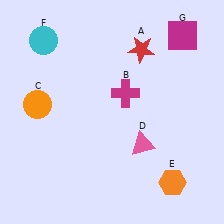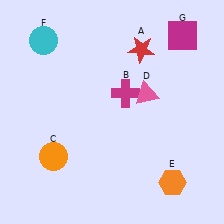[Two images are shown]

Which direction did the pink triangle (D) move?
The pink triangle (D) moved up.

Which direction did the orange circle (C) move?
The orange circle (C) moved down.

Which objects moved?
The objects that moved are: the orange circle (C), the pink triangle (D).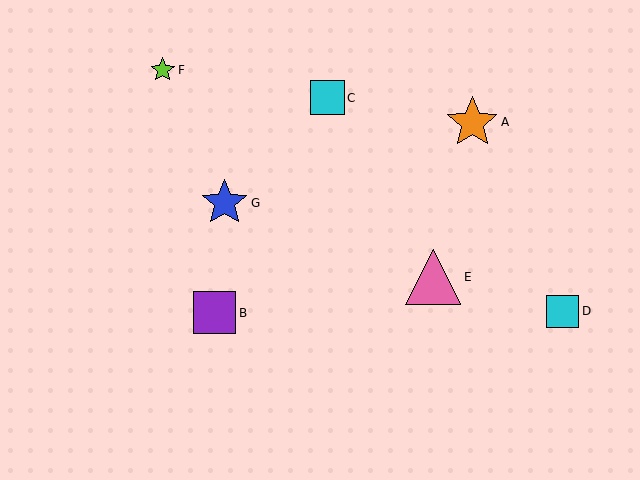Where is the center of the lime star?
The center of the lime star is at (163, 70).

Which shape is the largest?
The pink triangle (labeled E) is the largest.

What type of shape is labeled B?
Shape B is a purple square.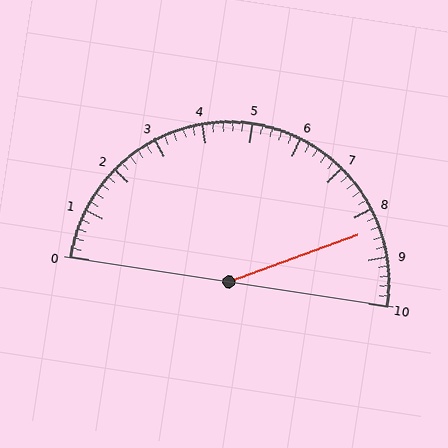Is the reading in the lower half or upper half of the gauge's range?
The reading is in the upper half of the range (0 to 10).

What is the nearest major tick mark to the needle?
The nearest major tick mark is 8.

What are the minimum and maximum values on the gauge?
The gauge ranges from 0 to 10.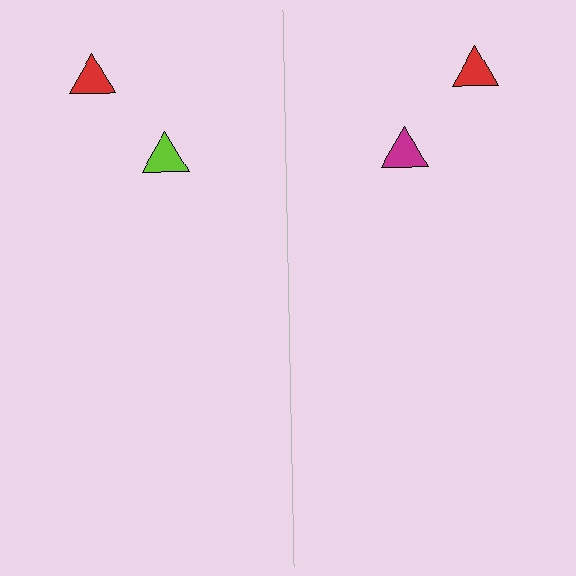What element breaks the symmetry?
The magenta triangle on the right side breaks the symmetry — its mirror counterpart is lime.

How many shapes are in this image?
There are 4 shapes in this image.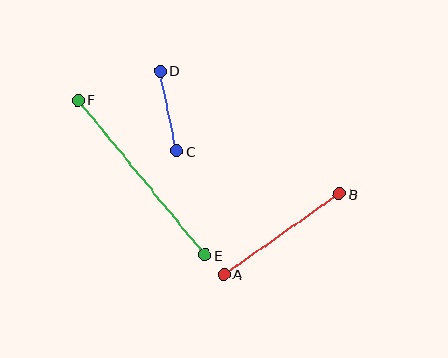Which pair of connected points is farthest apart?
Points E and F are farthest apart.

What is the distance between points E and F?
The distance is approximately 201 pixels.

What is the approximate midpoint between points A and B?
The midpoint is at approximately (282, 234) pixels.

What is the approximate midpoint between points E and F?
The midpoint is at approximately (141, 178) pixels.